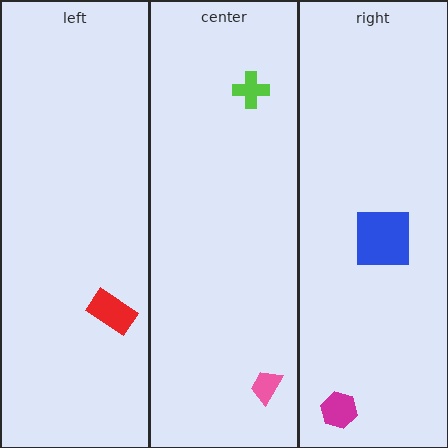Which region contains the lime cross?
The center region.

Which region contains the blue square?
The right region.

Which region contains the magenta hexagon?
The right region.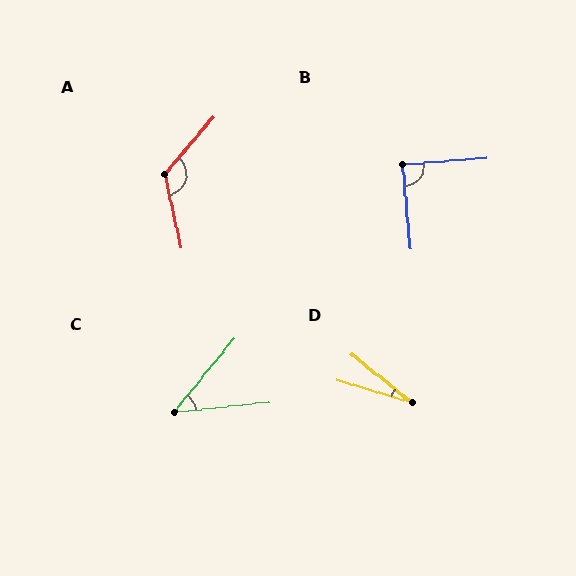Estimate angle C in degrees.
Approximately 44 degrees.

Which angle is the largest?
A, at approximately 127 degrees.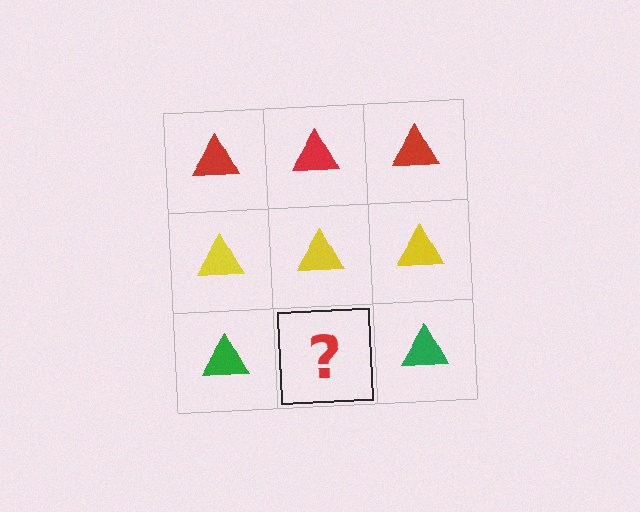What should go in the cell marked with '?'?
The missing cell should contain a green triangle.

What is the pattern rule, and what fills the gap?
The rule is that each row has a consistent color. The gap should be filled with a green triangle.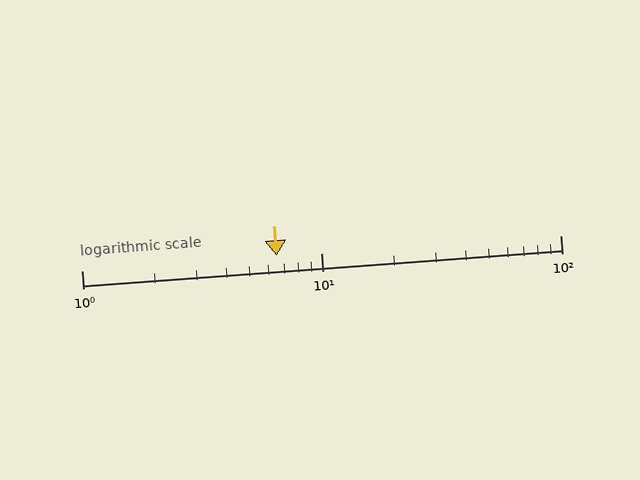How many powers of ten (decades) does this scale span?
The scale spans 2 decades, from 1 to 100.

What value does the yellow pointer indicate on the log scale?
The pointer indicates approximately 6.5.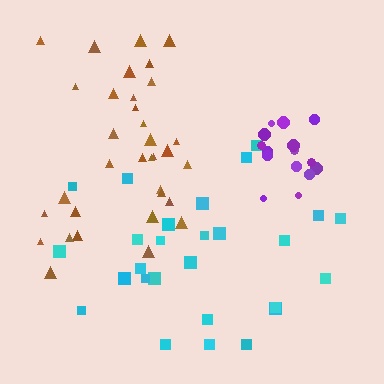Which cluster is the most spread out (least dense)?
Cyan.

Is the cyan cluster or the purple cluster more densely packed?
Purple.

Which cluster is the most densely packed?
Purple.